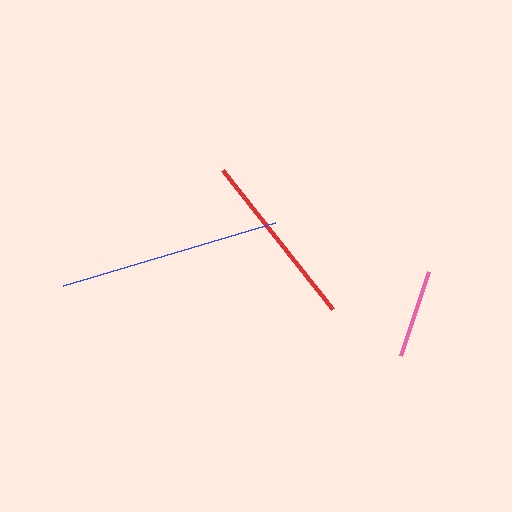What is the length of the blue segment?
The blue segment is approximately 222 pixels long.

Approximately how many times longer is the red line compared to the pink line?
The red line is approximately 2.0 times the length of the pink line.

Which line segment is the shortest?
The pink line is the shortest at approximately 89 pixels.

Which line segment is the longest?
The blue line is the longest at approximately 222 pixels.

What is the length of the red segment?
The red segment is approximately 178 pixels long.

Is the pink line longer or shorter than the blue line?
The blue line is longer than the pink line.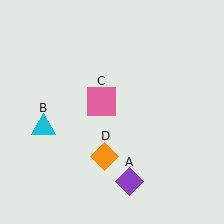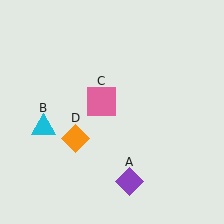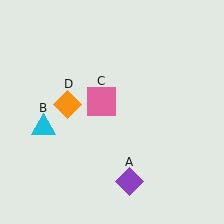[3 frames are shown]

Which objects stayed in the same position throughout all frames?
Purple diamond (object A) and cyan triangle (object B) and pink square (object C) remained stationary.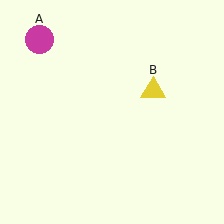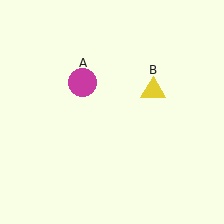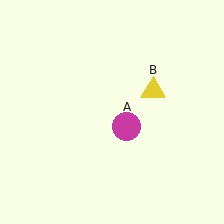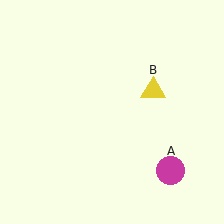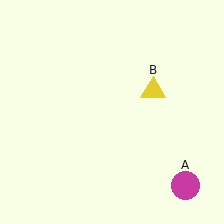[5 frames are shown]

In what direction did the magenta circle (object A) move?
The magenta circle (object A) moved down and to the right.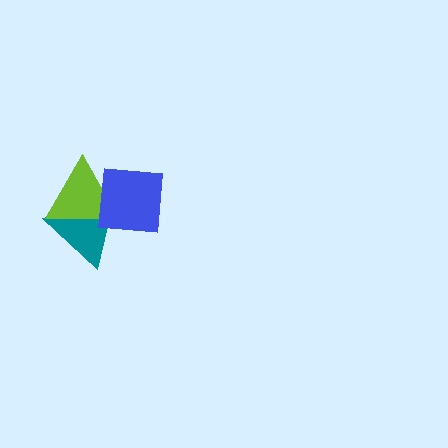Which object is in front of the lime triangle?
The blue square is in front of the lime triangle.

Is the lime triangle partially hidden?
Yes, it is partially covered by another shape.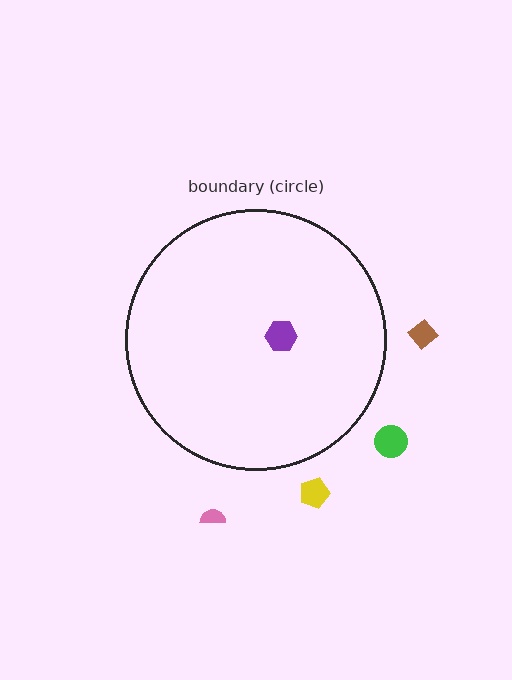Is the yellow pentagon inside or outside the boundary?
Outside.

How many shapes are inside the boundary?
1 inside, 4 outside.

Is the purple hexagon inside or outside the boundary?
Inside.